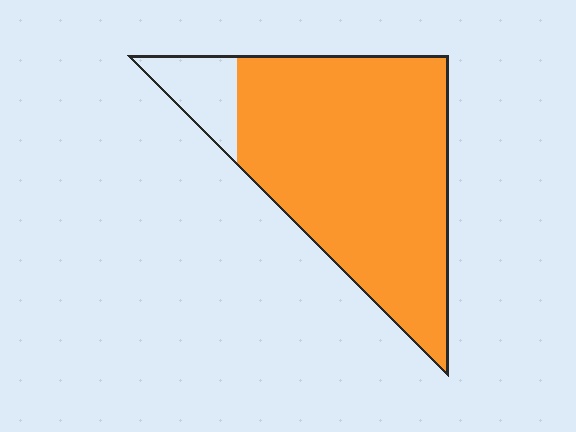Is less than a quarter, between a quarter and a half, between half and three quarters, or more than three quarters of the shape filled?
More than three quarters.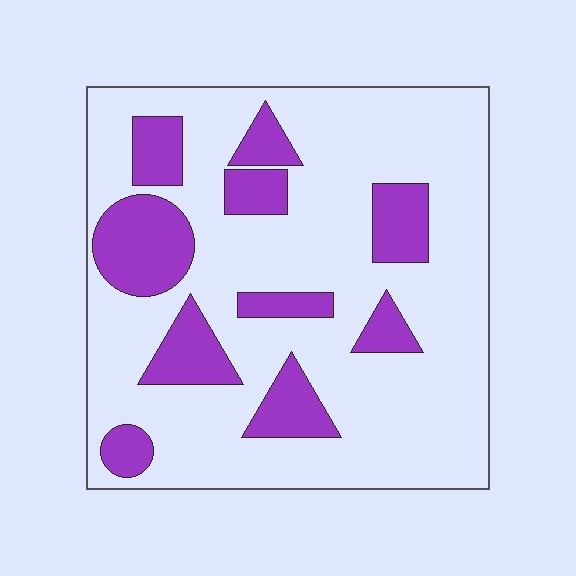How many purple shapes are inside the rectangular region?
10.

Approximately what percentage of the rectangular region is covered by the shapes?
Approximately 25%.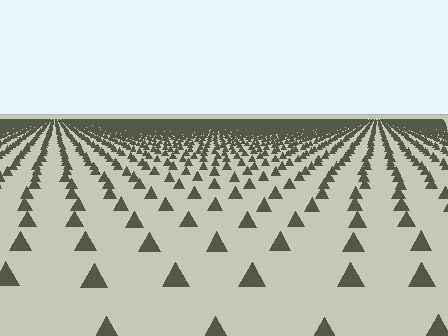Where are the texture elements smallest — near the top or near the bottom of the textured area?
Near the top.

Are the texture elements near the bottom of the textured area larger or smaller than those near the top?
Larger. Near the bottom, elements are closer to the viewer and appear at a bigger on-screen size.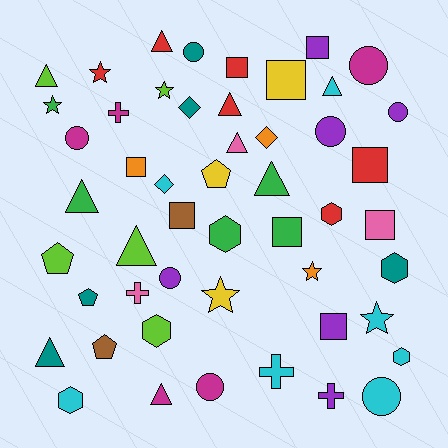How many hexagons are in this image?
There are 6 hexagons.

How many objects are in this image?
There are 50 objects.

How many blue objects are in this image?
There are no blue objects.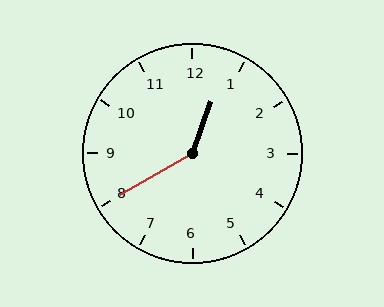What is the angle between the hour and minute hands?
Approximately 140 degrees.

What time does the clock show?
12:40.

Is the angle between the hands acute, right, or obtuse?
It is obtuse.